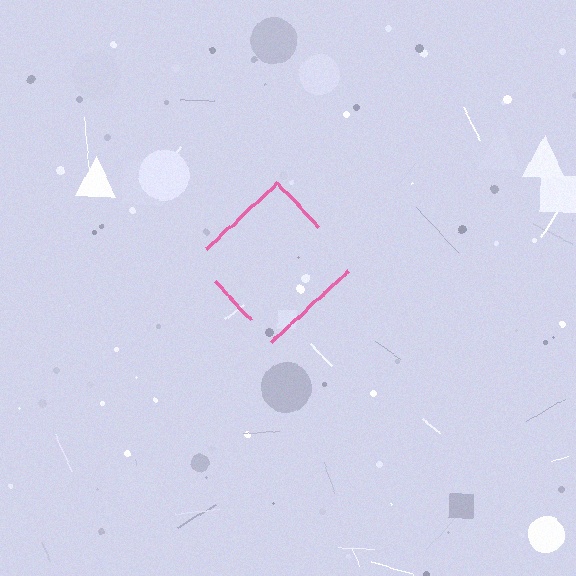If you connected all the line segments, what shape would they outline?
They would outline a diamond.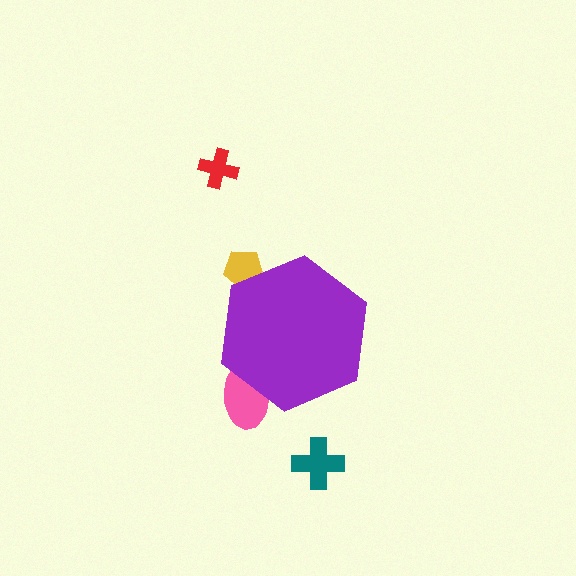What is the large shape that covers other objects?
A purple hexagon.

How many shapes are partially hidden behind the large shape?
2 shapes are partially hidden.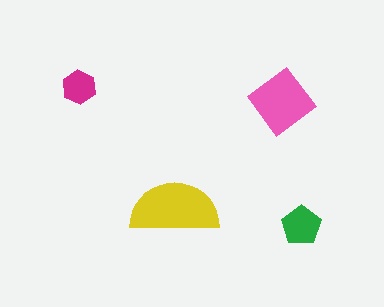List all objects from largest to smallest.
The yellow semicircle, the pink diamond, the green pentagon, the magenta hexagon.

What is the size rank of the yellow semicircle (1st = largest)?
1st.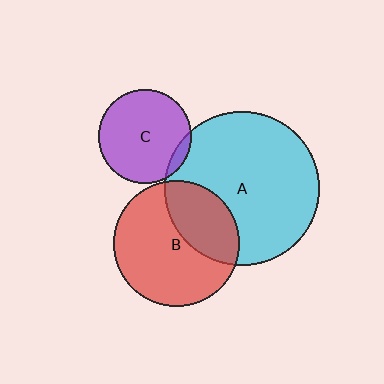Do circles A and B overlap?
Yes.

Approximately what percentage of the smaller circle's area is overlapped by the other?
Approximately 35%.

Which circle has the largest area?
Circle A (cyan).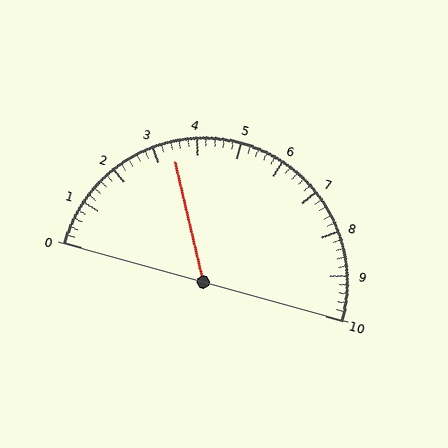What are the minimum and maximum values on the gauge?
The gauge ranges from 0 to 10.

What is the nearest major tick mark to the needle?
The nearest major tick mark is 3.